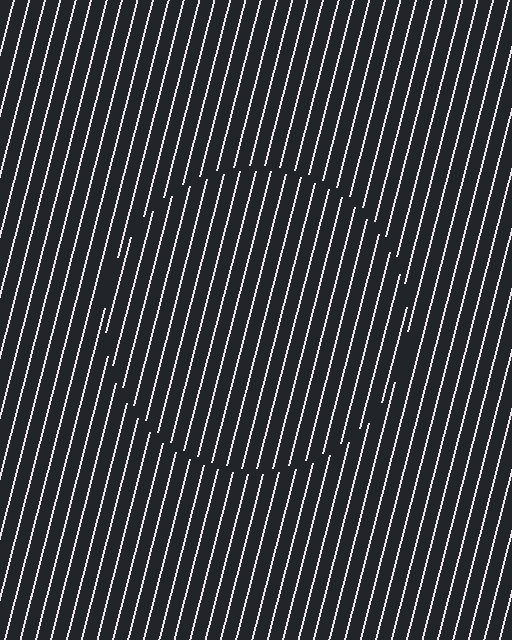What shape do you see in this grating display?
An illusory circle. The interior of the shape contains the same grating, shifted by half a period — the contour is defined by the phase discontinuity where line-ends from the inner and outer gratings abut.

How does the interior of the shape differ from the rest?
The interior of the shape contains the same grating, shifted by half a period — the contour is defined by the phase discontinuity where line-ends from the inner and outer gratings abut.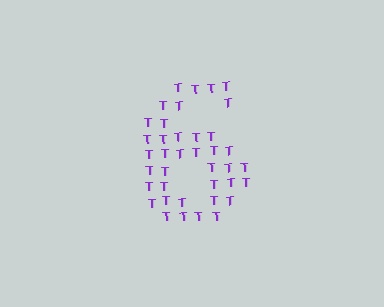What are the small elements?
The small elements are letter T's.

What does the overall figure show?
The overall figure shows the digit 6.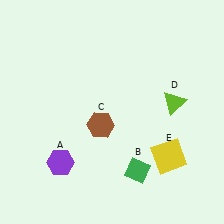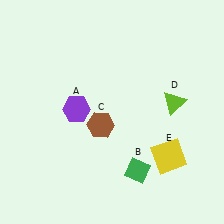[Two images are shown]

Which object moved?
The purple hexagon (A) moved up.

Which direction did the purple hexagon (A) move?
The purple hexagon (A) moved up.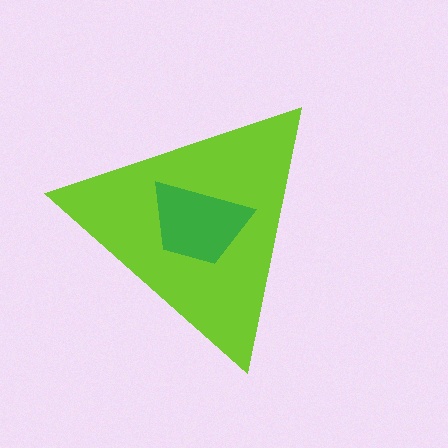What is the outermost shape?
The lime triangle.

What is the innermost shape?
The green trapezoid.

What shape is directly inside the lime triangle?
The green trapezoid.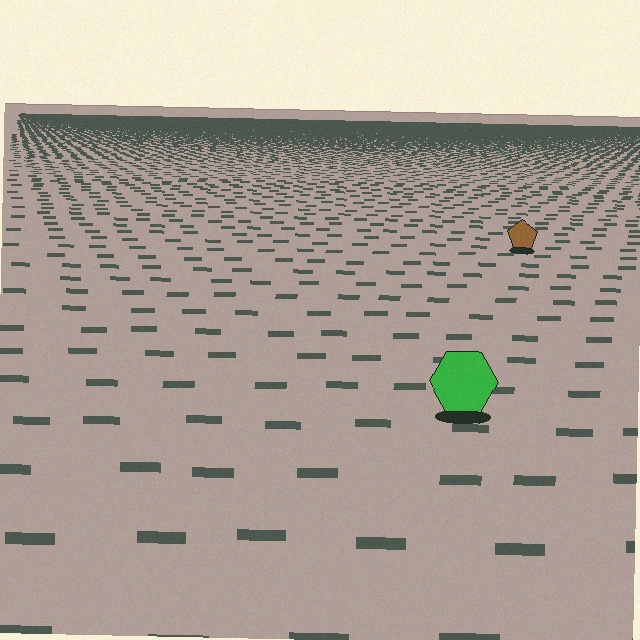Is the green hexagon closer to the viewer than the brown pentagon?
Yes. The green hexagon is closer — you can tell from the texture gradient: the ground texture is coarser near it.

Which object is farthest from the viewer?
The brown pentagon is farthest from the viewer. It appears smaller and the ground texture around it is denser.